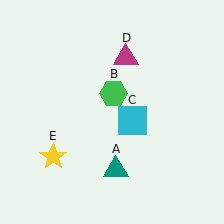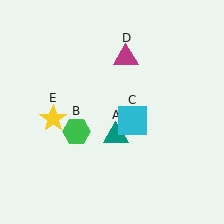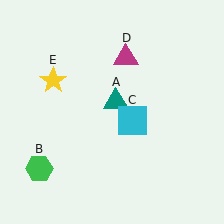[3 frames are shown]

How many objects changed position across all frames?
3 objects changed position: teal triangle (object A), green hexagon (object B), yellow star (object E).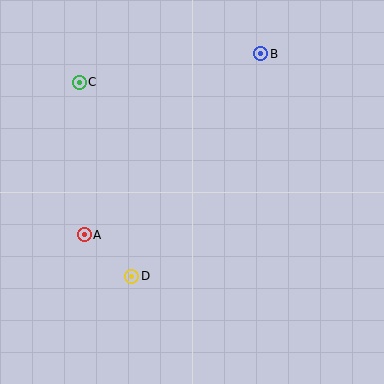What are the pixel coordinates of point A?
Point A is at (84, 235).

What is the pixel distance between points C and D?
The distance between C and D is 201 pixels.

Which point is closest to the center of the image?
Point D at (132, 276) is closest to the center.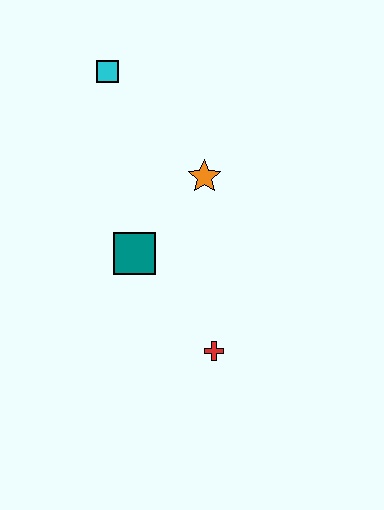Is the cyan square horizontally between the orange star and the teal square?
No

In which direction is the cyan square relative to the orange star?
The cyan square is above the orange star.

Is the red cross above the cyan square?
No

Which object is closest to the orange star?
The teal square is closest to the orange star.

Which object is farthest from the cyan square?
The red cross is farthest from the cyan square.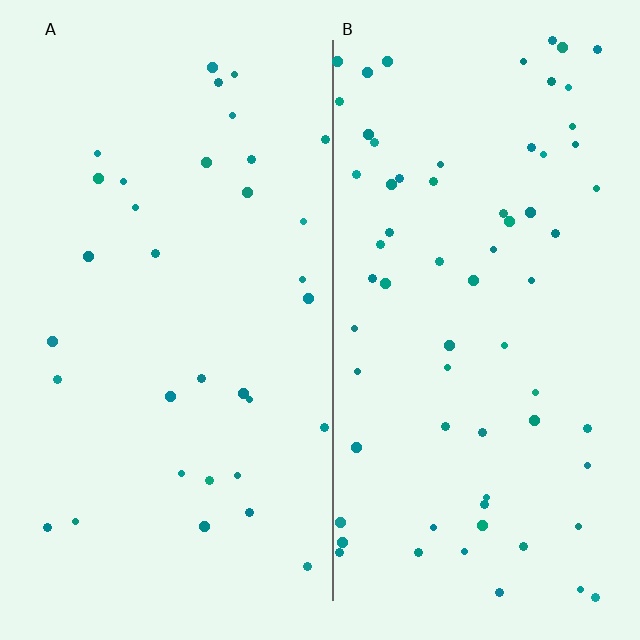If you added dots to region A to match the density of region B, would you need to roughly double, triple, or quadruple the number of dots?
Approximately double.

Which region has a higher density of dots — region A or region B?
B (the right).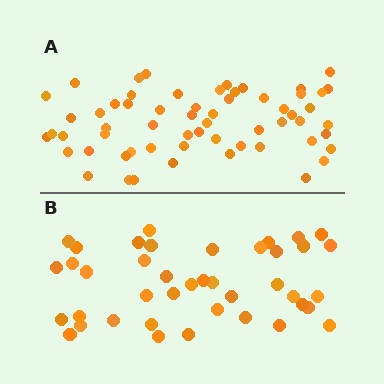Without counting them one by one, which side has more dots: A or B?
Region A (the top region) has more dots.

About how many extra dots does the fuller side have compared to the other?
Region A has approximately 20 more dots than region B.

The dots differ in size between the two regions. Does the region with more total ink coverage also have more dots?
No. Region B has more total ink coverage because its dots are larger, but region A actually contains more individual dots. Total area can be misleading — the number of items is what matters here.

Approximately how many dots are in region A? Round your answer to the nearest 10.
About 60 dots.